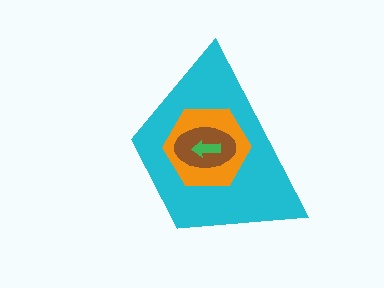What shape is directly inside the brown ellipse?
The green arrow.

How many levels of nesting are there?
4.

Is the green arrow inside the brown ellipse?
Yes.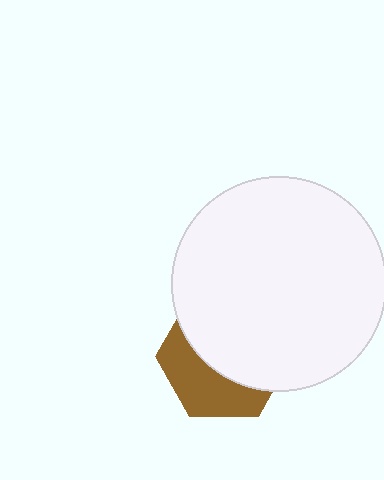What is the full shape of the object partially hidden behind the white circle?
The partially hidden object is a brown hexagon.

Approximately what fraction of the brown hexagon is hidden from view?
Roughly 60% of the brown hexagon is hidden behind the white circle.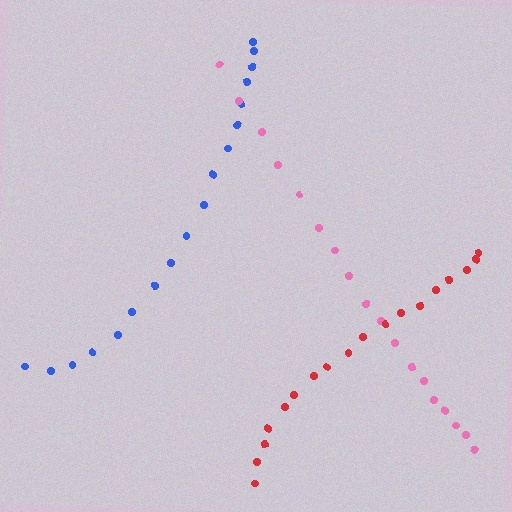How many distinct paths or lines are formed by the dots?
There are 3 distinct paths.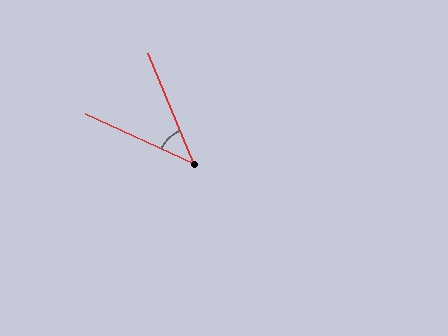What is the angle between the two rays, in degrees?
Approximately 43 degrees.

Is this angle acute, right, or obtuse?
It is acute.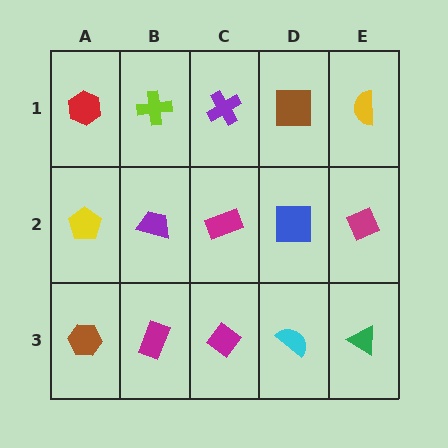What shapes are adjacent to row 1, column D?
A blue square (row 2, column D), a purple cross (row 1, column C), a yellow semicircle (row 1, column E).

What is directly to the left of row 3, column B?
A brown hexagon.